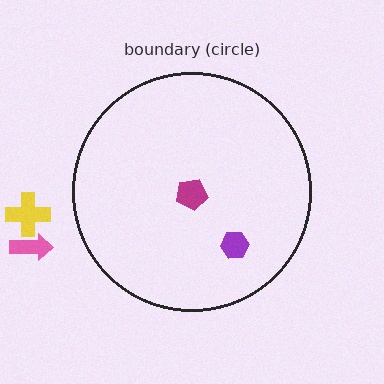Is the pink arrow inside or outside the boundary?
Outside.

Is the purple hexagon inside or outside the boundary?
Inside.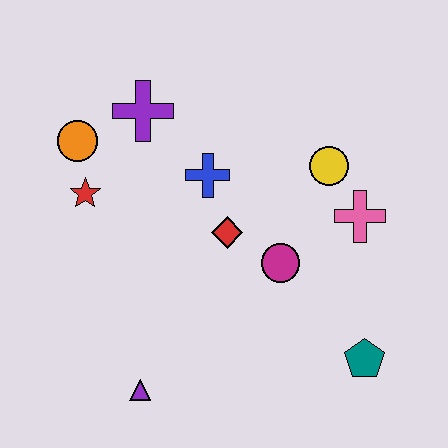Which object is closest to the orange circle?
The red star is closest to the orange circle.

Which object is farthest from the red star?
The teal pentagon is farthest from the red star.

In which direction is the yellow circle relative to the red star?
The yellow circle is to the right of the red star.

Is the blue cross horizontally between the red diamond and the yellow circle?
No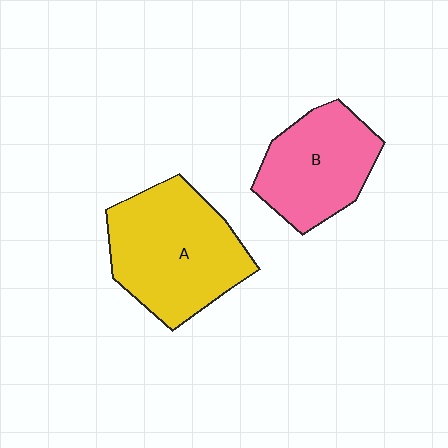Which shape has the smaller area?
Shape B (pink).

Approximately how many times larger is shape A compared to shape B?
Approximately 1.4 times.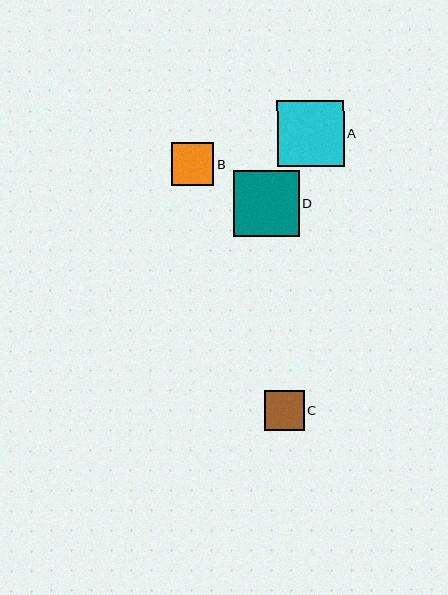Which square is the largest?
Square A is the largest with a size of approximately 66 pixels.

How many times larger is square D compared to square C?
Square D is approximately 1.7 times the size of square C.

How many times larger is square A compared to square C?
Square A is approximately 1.7 times the size of square C.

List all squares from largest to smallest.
From largest to smallest: A, D, B, C.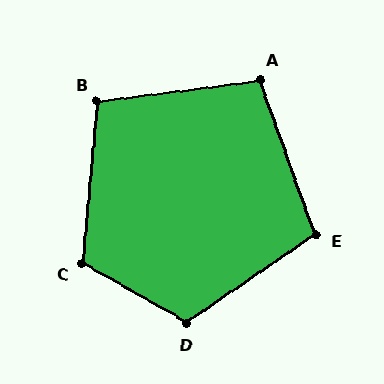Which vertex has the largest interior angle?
D, at approximately 116 degrees.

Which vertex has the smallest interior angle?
A, at approximately 102 degrees.